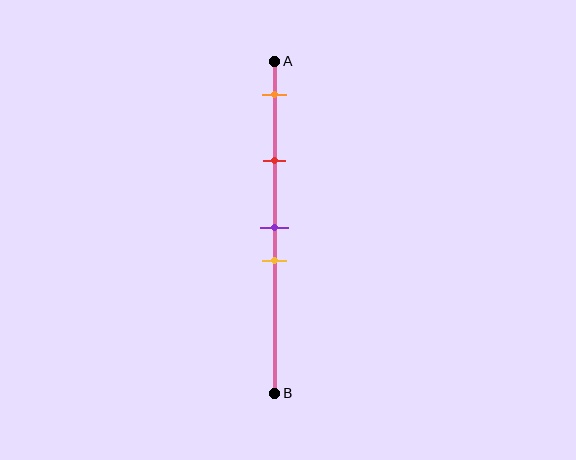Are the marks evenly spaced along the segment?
No, the marks are not evenly spaced.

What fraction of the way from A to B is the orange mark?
The orange mark is approximately 10% (0.1) of the way from A to B.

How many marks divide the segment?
There are 4 marks dividing the segment.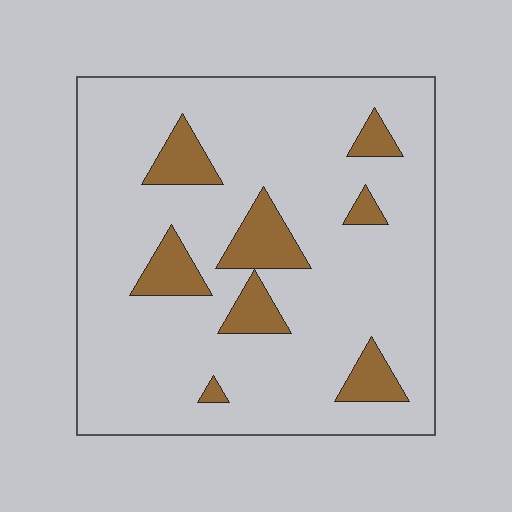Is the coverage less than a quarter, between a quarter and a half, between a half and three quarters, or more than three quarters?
Less than a quarter.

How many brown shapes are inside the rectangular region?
8.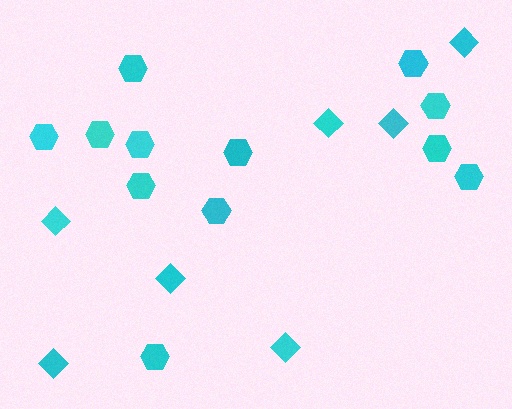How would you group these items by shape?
There are 2 groups: one group of hexagons (12) and one group of diamonds (7).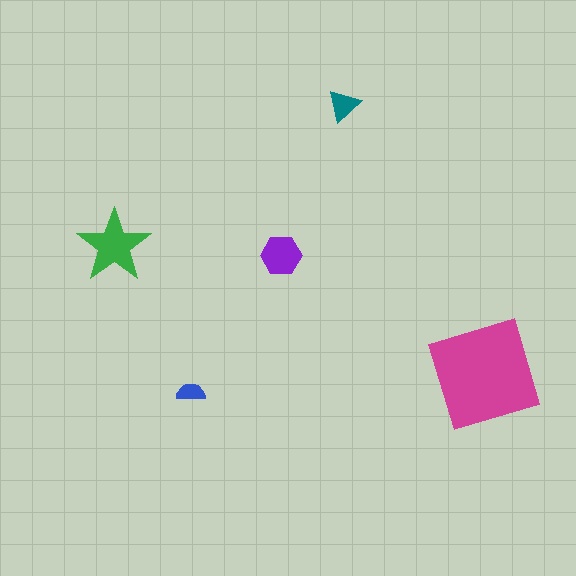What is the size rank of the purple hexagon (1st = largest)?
3rd.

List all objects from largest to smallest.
The magenta diamond, the green star, the purple hexagon, the teal triangle, the blue semicircle.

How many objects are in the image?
There are 5 objects in the image.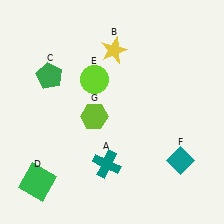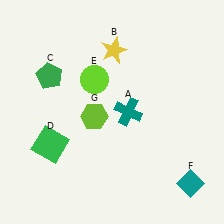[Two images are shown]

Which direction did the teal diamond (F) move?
The teal diamond (F) moved down.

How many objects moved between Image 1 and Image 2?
3 objects moved between the two images.